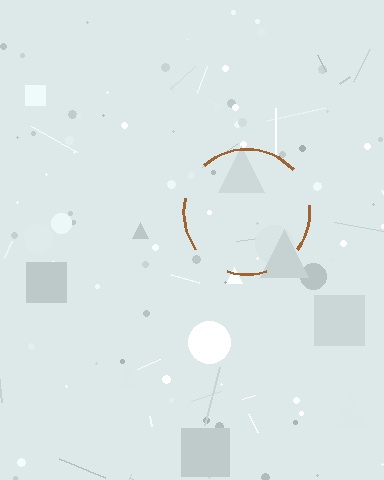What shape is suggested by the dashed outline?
The dashed outline suggests a circle.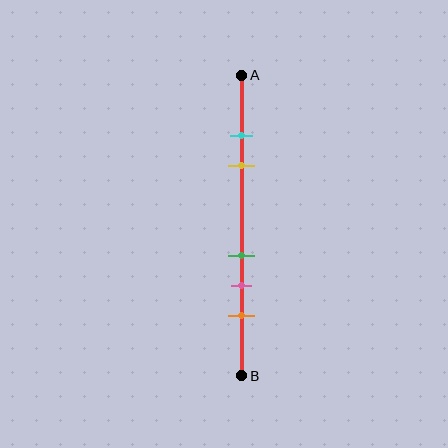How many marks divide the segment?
There are 5 marks dividing the segment.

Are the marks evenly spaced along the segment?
No, the marks are not evenly spaced.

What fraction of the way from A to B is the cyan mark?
The cyan mark is approximately 20% (0.2) of the way from A to B.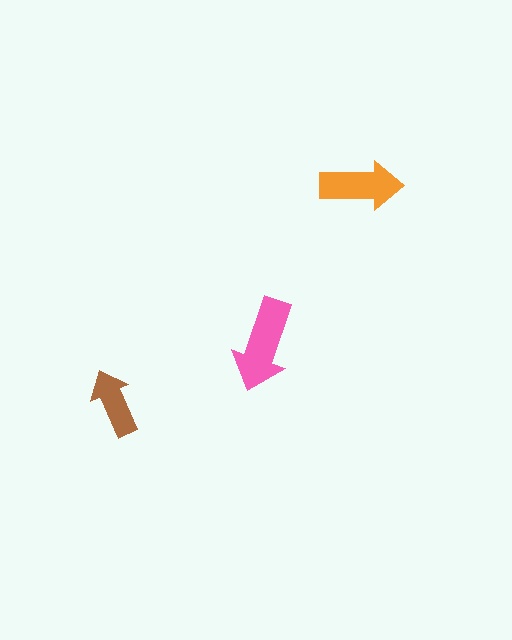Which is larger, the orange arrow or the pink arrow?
The pink one.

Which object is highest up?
The orange arrow is topmost.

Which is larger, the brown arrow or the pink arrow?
The pink one.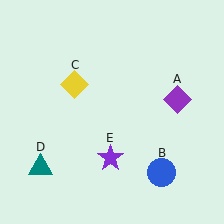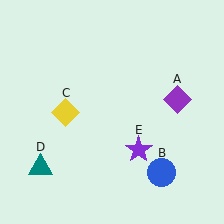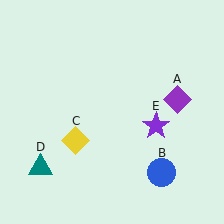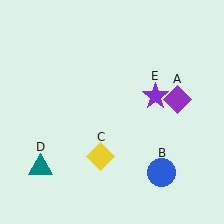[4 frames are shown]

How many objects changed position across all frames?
2 objects changed position: yellow diamond (object C), purple star (object E).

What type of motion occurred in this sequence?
The yellow diamond (object C), purple star (object E) rotated counterclockwise around the center of the scene.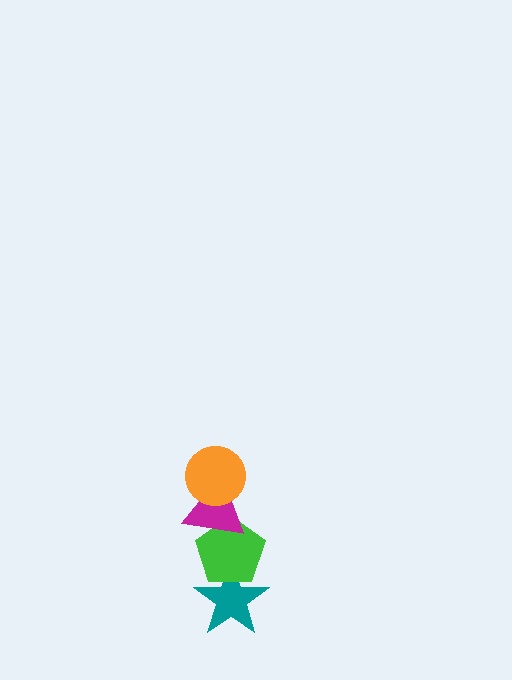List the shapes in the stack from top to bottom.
From top to bottom: the orange circle, the magenta triangle, the green pentagon, the teal star.